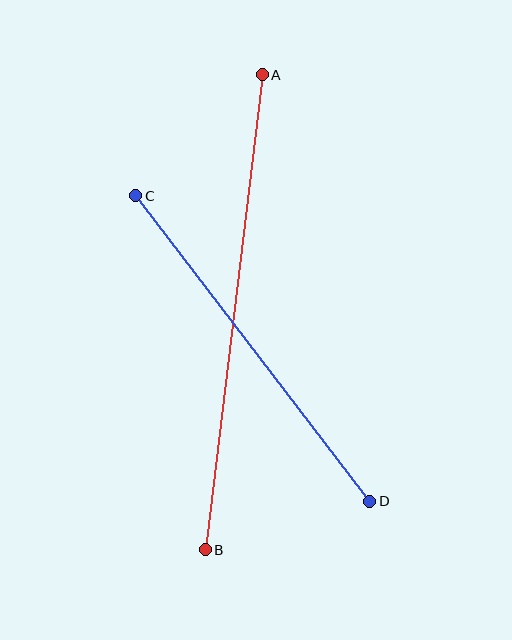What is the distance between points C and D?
The distance is approximately 385 pixels.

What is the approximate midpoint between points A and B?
The midpoint is at approximately (234, 312) pixels.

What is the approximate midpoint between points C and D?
The midpoint is at approximately (253, 349) pixels.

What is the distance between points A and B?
The distance is approximately 478 pixels.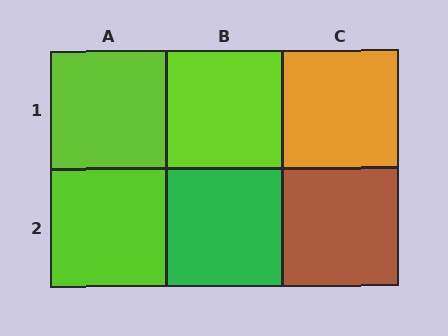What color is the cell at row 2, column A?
Lime.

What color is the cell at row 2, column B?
Green.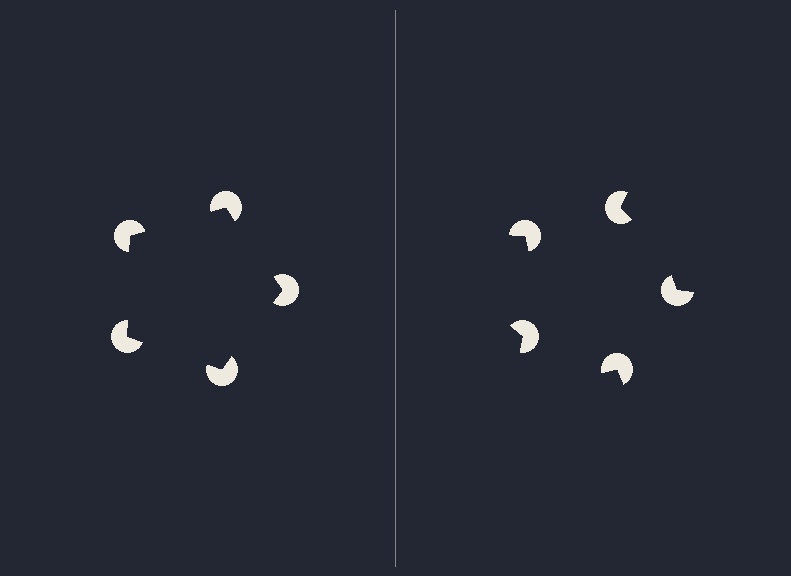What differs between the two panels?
The pac-man discs are positioned identically on both sides; only the wedge orientations differ. On the left they align to a pentagon; on the right they are misaligned.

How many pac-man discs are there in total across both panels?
10 — 5 on each side.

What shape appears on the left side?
An illusory pentagon.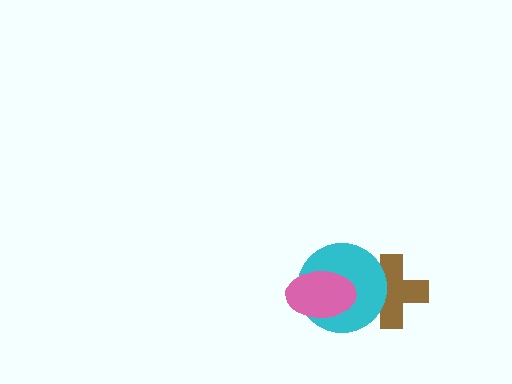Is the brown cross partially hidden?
Yes, it is partially covered by another shape.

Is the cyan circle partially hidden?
Yes, it is partially covered by another shape.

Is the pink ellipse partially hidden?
No, no other shape covers it.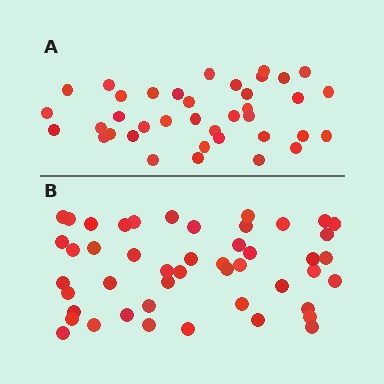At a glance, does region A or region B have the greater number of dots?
Region B (the bottom region) has more dots.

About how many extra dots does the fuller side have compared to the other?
Region B has roughly 8 or so more dots than region A.